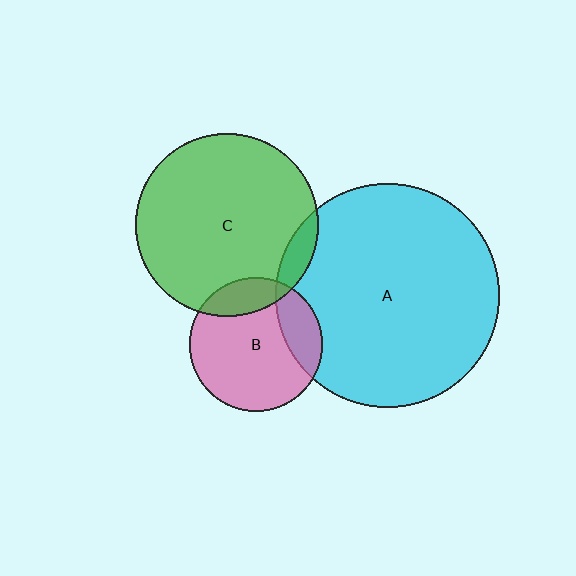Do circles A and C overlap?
Yes.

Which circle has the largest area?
Circle A (cyan).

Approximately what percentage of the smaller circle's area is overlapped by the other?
Approximately 10%.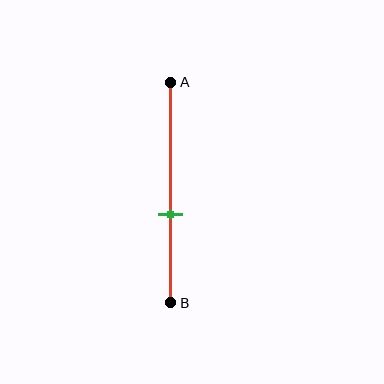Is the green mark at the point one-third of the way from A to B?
No, the mark is at about 60% from A, not at the 33% one-third point.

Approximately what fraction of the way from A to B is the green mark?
The green mark is approximately 60% of the way from A to B.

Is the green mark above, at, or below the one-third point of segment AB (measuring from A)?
The green mark is below the one-third point of segment AB.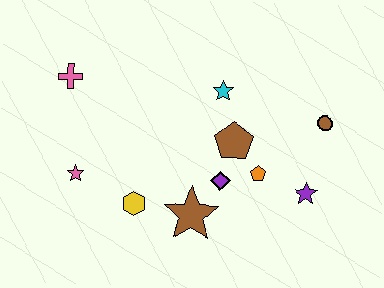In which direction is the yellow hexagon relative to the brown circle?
The yellow hexagon is to the left of the brown circle.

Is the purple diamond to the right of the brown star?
Yes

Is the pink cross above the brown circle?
Yes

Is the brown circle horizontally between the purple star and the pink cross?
No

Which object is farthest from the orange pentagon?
The pink cross is farthest from the orange pentagon.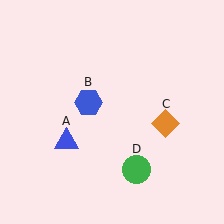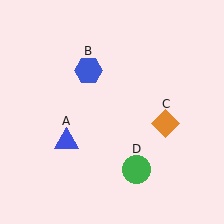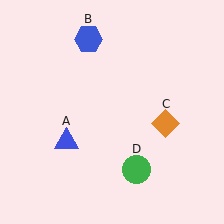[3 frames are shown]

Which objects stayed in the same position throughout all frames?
Blue triangle (object A) and orange diamond (object C) and green circle (object D) remained stationary.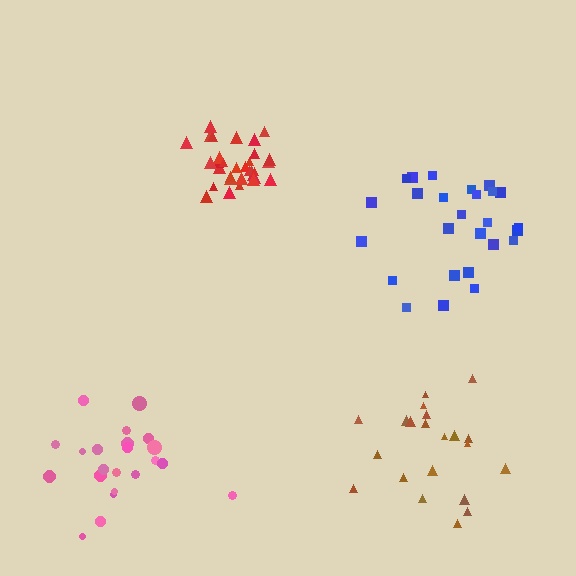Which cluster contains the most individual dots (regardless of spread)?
Red (32).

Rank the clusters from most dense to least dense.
red, pink, blue, brown.